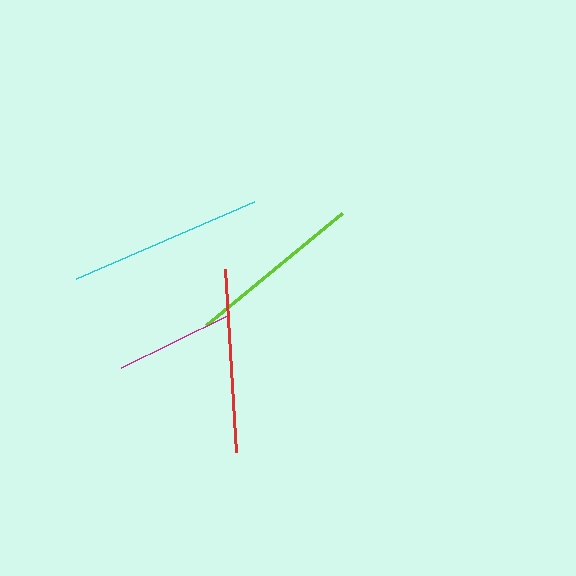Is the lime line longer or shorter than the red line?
The red line is longer than the lime line.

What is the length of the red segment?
The red segment is approximately 183 pixels long.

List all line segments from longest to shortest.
From longest to shortest: cyan, red, lime, magenta.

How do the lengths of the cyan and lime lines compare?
The cyan and lime lines are approximately the same length.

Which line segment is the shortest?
The magenta line is the shortest at approximately 118 pixels.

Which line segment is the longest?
The cyan line is the longest at approximately 194 pixels.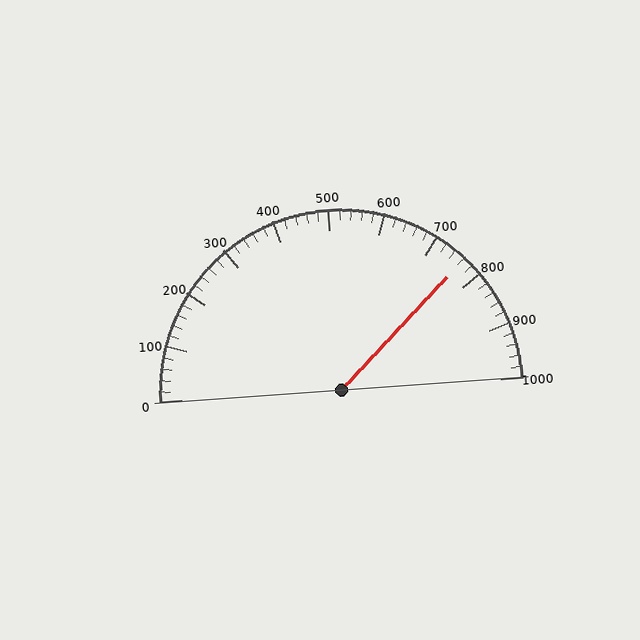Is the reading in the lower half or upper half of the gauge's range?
The reading is in the upper half of the range (0 to 1000).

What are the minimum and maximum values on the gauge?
The gauge ranges from 0 to 1000.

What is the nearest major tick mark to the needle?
The nearest major tick mark is 800.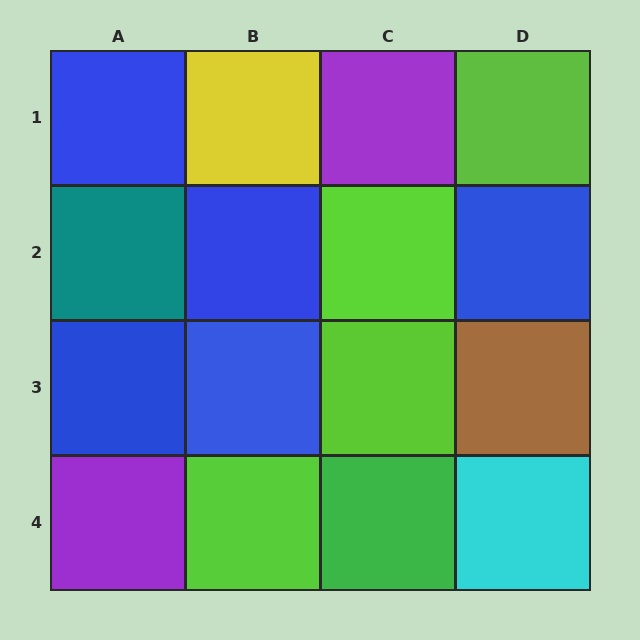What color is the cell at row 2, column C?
Lime.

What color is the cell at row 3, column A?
Blue.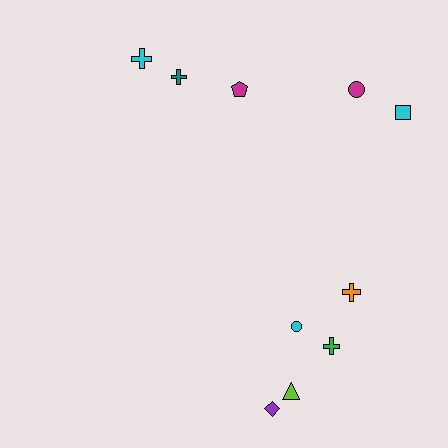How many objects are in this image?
There are 10 objects.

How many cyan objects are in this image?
There are 3 cyan objects.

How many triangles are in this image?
There is 1 triangle.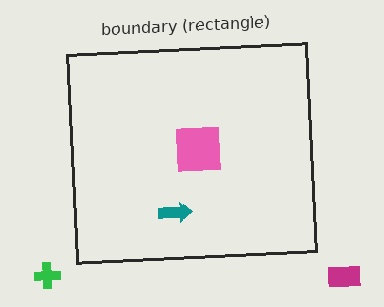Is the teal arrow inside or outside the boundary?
Inside.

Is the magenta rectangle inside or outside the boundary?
Outside.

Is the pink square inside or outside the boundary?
Inside.